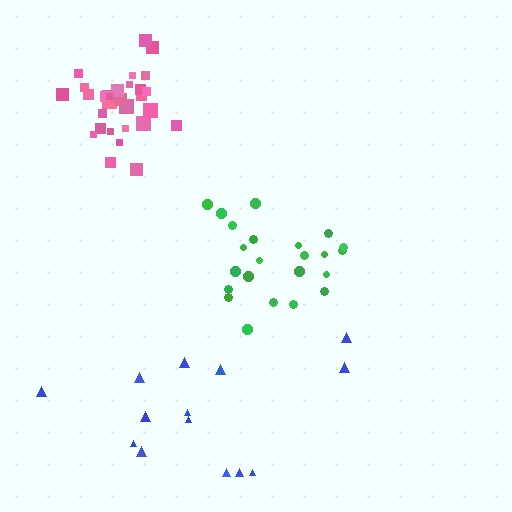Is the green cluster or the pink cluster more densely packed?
Pink.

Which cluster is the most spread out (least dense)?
Blue.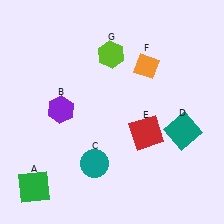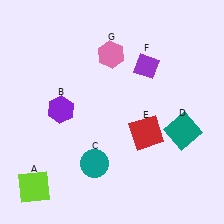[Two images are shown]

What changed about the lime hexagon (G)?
In Image 1, G is lime. In Image 2, it changed to pink.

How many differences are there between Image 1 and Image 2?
There are 3 differences between the two images.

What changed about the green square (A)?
In Image 1, A is green. In Image 2, it changed to lime.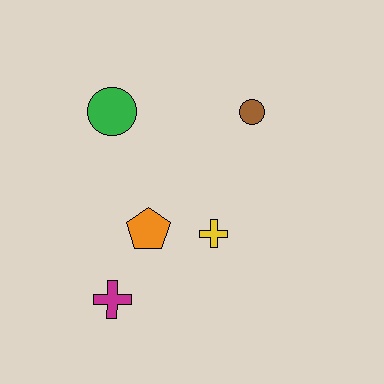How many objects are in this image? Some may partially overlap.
There are 5 objects.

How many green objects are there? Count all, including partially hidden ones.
There is 1 green object.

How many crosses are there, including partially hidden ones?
There are 2 crosses.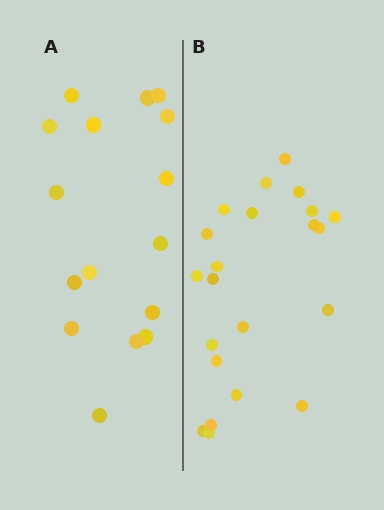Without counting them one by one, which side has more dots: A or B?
Region B (the right region) has more dots.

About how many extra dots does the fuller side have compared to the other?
Region B has about 6 more dots than region A.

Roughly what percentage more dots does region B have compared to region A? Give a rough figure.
About 40% more.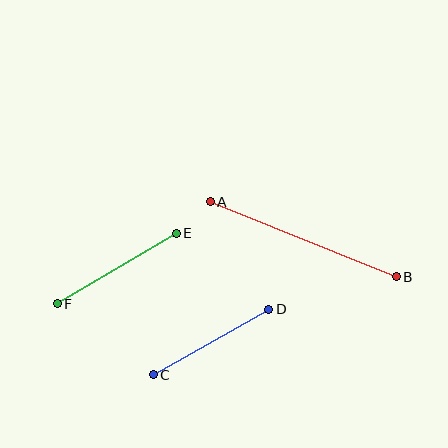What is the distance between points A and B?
The distance is approximately 201 pixels.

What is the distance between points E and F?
The distance is approximately 138 pixels.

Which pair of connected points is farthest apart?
Points A and B are farthest apart.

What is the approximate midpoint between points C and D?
The midpoint is at approximately (211, 342) pixels.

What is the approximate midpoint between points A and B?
The midpoint is at approximately (303, 239) pixels.